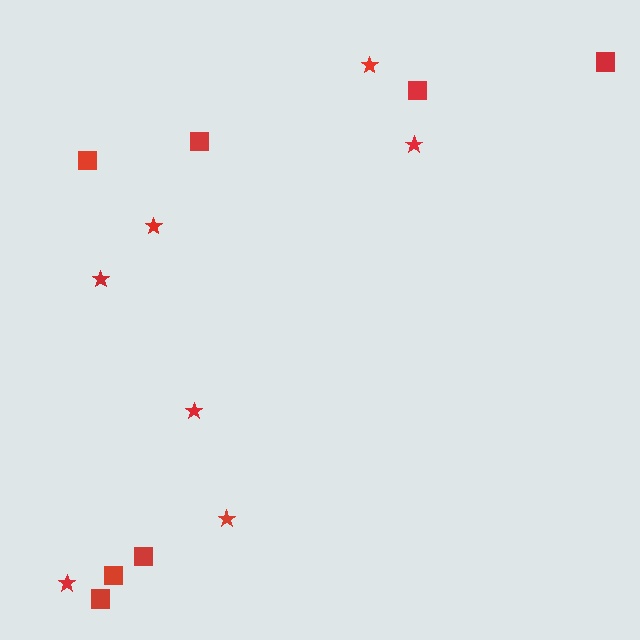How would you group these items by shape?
There are 2 groups: one group of stars (7) and one group of squares (7).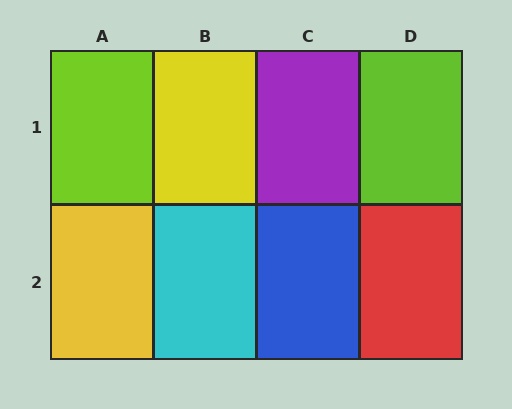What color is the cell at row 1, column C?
Purple.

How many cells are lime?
2 cells are lime.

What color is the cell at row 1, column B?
Yellow.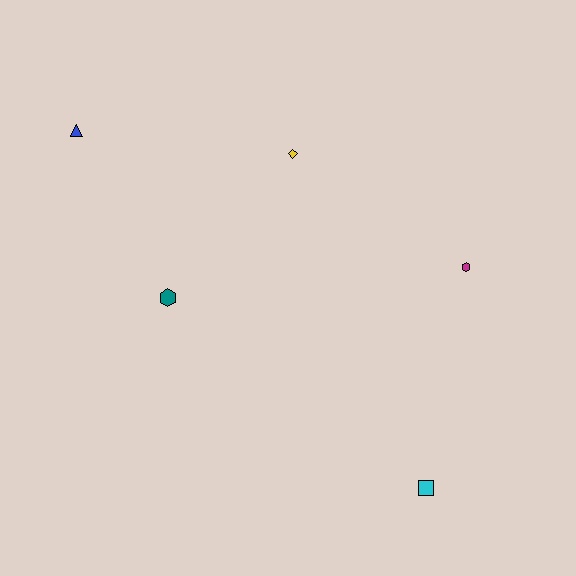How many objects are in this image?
There are 5 objects.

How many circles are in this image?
There are no circles.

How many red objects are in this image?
There are no red objects.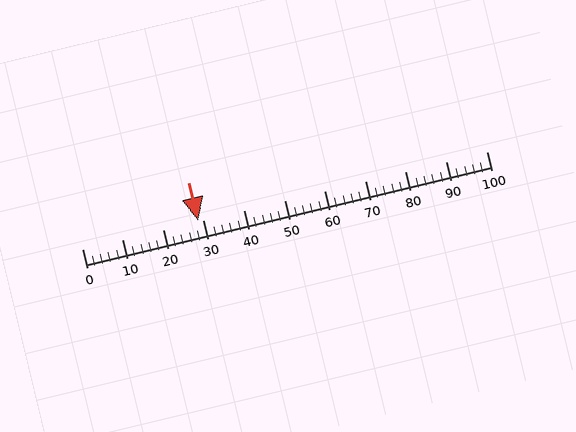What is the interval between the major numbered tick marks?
The major tick marks are spaced 10 units apart.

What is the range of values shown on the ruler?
The ruler shows values from 0 to 100.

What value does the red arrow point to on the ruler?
The red arrow points to approximately 29.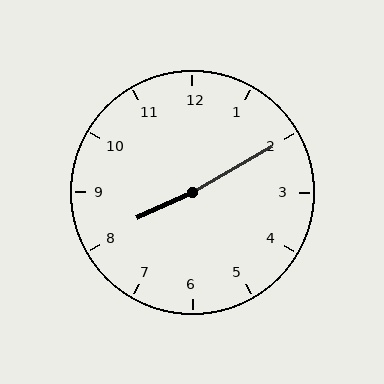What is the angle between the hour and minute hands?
Approximately 175 degrees.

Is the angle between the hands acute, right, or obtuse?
It is obtuse.